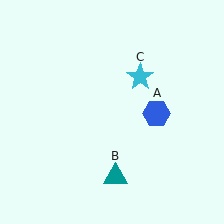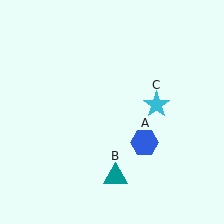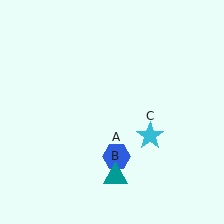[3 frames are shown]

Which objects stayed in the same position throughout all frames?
Teal triangle (object B) remained stationary.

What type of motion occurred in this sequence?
The blue hexagon (object A), cyan star (object C) rotated clockwise around the center of the scene.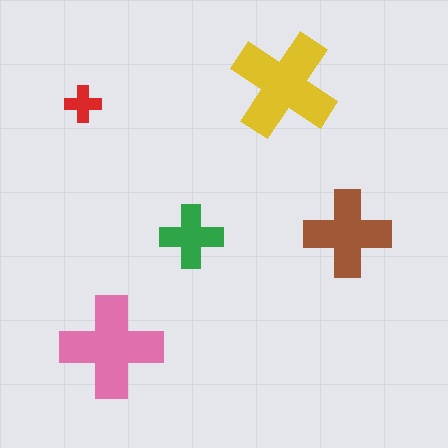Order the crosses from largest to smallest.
the yellow one, the pink one, the brown one, the green one, the red one.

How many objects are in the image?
There are 5 objects in the image.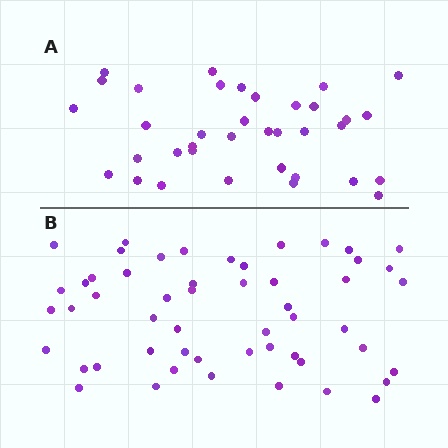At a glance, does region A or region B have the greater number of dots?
Region B (the bottom region) has more dots.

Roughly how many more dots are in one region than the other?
Region B has approximately 15 more dots than region A.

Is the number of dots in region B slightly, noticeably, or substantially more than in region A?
Region B has substantially more. The ratio is roughly 1.5 to 1.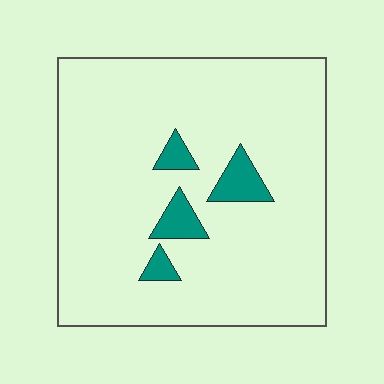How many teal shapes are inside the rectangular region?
4.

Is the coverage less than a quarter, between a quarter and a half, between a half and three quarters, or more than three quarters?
Less than a quarter.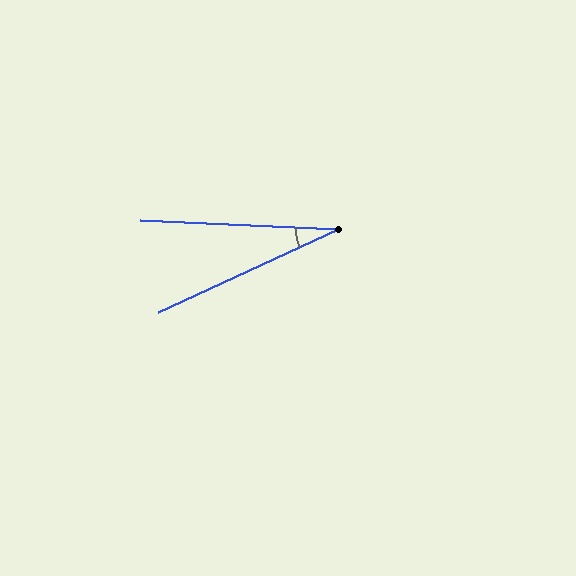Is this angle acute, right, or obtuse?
It is acute.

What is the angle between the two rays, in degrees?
Approximately 27 degrees.